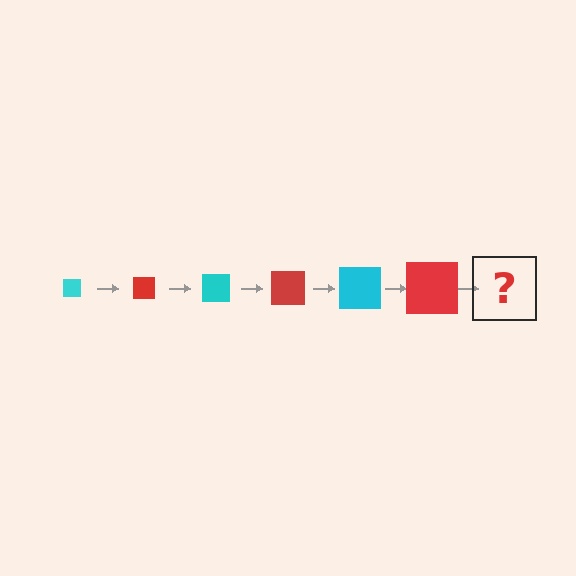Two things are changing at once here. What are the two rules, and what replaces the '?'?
The two rules are that the square grows larger each step and the color cycles through cyan and red. The '?' should be a cyan square, larger than the previous one.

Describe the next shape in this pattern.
It should be a cyan square, larger than the previous one.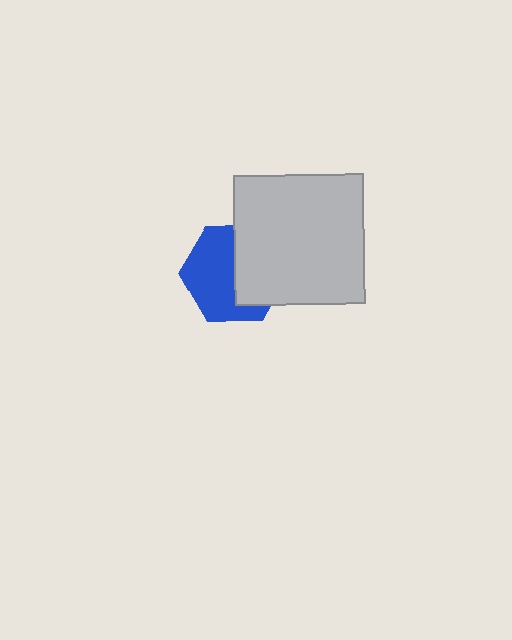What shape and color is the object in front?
The object in front is a light gray square.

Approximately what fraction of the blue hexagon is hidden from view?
Roughly 43% of the blue hexagon is hidden behind the light gray square.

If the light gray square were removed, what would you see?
You would see the complete blue hexagon.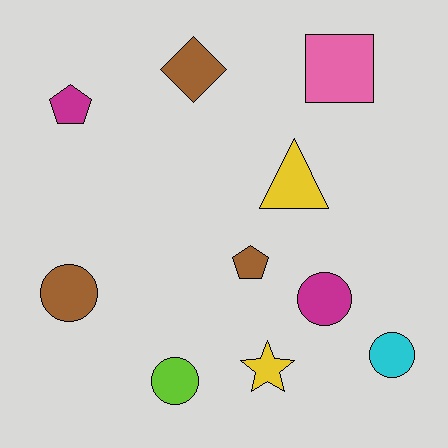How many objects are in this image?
There are 10 objects.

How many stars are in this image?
There is 1 star.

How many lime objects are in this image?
There is 1 lime object.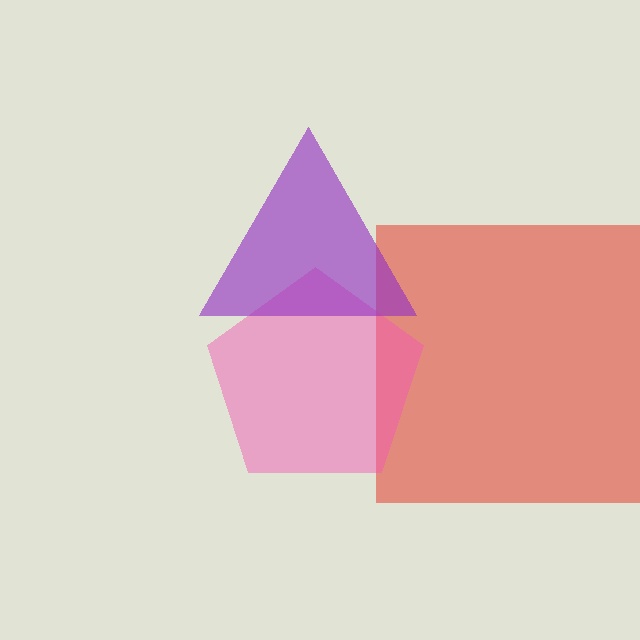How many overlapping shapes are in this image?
There are 3 overlapping shapes in the image.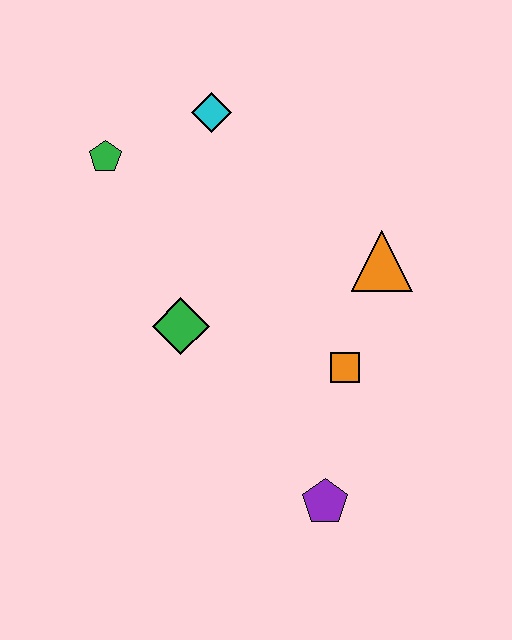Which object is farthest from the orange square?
The green pentagon is farthest from the orange square.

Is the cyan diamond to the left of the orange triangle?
Yes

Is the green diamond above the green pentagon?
No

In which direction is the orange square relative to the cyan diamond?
The orange square is below the cyan diamond.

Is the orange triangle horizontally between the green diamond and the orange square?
No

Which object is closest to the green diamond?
The orange square is closest to the green diamond.